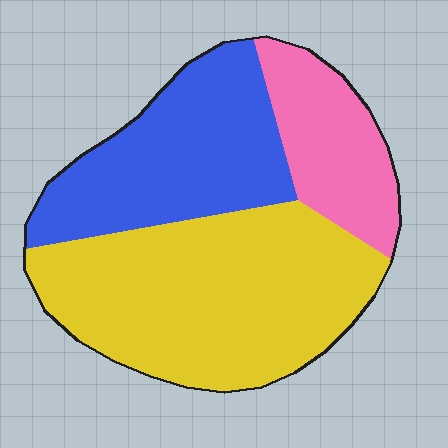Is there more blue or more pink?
Blue.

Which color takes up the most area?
Yellow, at roughly 50%.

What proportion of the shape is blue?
Blue covers around 30% of the shape.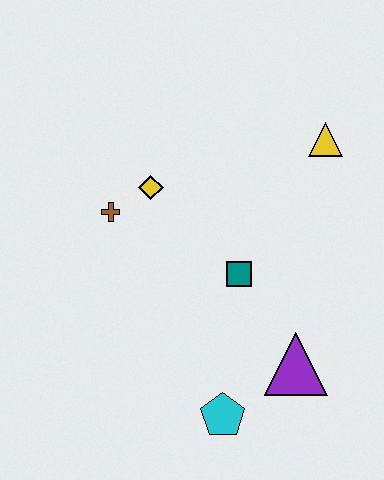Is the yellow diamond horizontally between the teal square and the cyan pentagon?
No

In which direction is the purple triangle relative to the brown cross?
The purple triangle is to the right of the brown cross.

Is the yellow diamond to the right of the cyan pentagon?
No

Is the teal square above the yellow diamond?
No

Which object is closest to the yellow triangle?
The teal square is closest to the yellow triangle.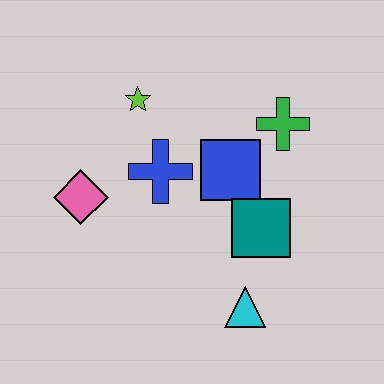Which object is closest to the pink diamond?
The blue cross is closest to the pink diamond.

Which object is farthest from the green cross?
The pink diamond is farthest from the green cross.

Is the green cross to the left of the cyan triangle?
No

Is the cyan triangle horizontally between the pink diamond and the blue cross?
No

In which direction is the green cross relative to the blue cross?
The green cross is to the right of the blue cross.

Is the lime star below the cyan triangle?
No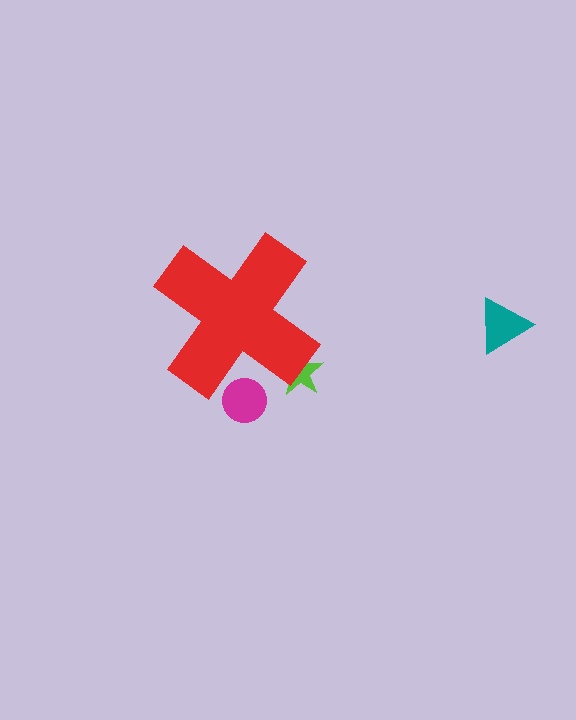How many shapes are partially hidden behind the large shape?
2 shapes are partially hidden.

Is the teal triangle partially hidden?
No, the teal triangle is fully visible.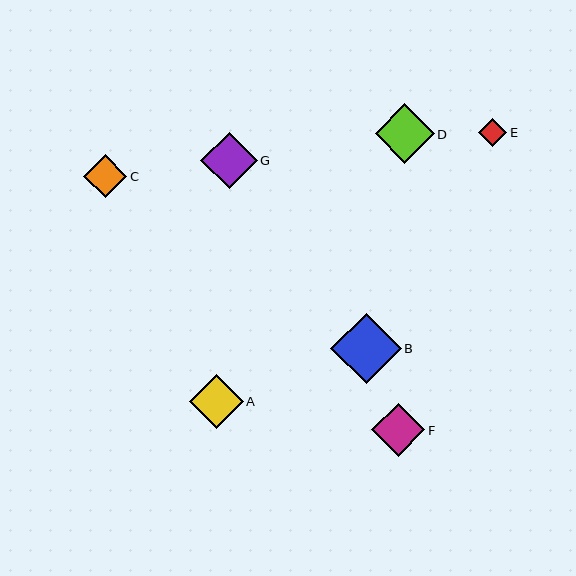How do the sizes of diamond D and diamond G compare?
Diamond D and diamond G are approximately the same size.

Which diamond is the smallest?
Diamond E is the smallest with a size of approximately 28 pixels.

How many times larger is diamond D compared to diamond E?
Diamond D is approximately 2.1 times the size of diamond E.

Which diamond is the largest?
Diamond B is the largest with a size of approximately 71 pixels.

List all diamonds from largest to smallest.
From largest to smallest: B, D, G, A, F, C, E.